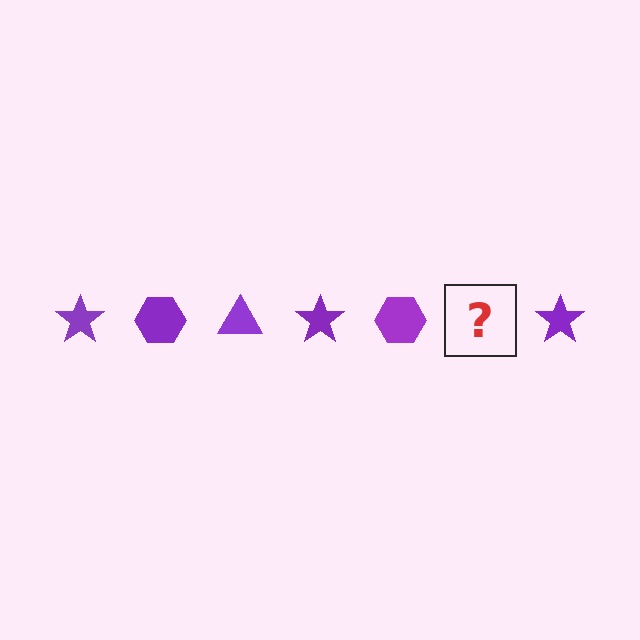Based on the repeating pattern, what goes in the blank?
The blank should be a purple triangle.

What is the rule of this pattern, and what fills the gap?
The rule is that the pattern cycles through star, hexagon, triangle shapes in purple. The gap should be filled with a purple triangle.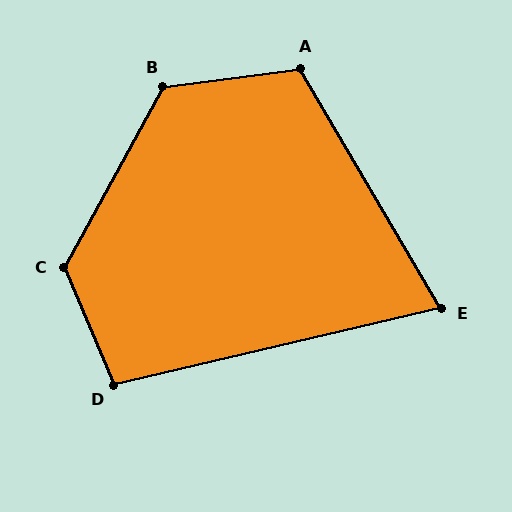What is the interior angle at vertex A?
Approximately 113 degrees (obtuse).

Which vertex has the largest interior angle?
C, at approximately 128 degrees.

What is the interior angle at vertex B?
Approximately 127 degrees (obtuse).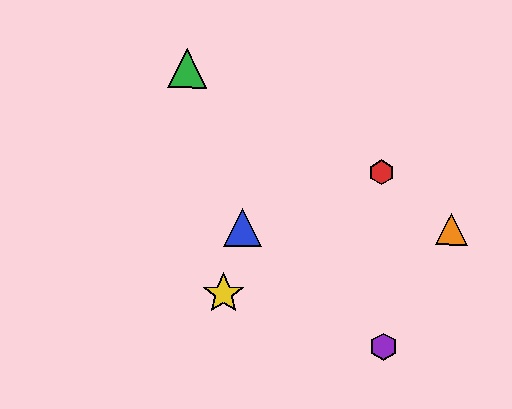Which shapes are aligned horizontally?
The blue triangle, the orange triangle are aligned horizontally.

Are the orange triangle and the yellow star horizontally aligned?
No, the orange triangle is at y≈229 and the yellow star is at y≈294.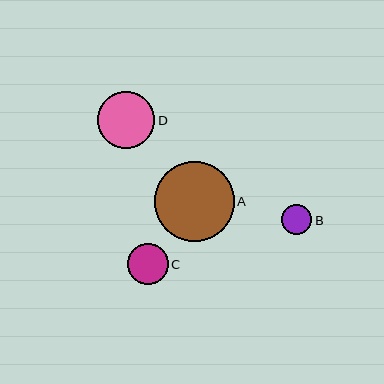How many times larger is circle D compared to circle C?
Circle D is approximately 1.4 times the size of circle C.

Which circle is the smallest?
Circle B is the smallest with a size of approximately 30 pixels.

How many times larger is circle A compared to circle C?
Circle A is approximately 2.0 times the size of circle C.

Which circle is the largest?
Circle A is the largest with a size of approximately 80 pixels.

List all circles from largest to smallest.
From largest to smallest: A, D, C, B.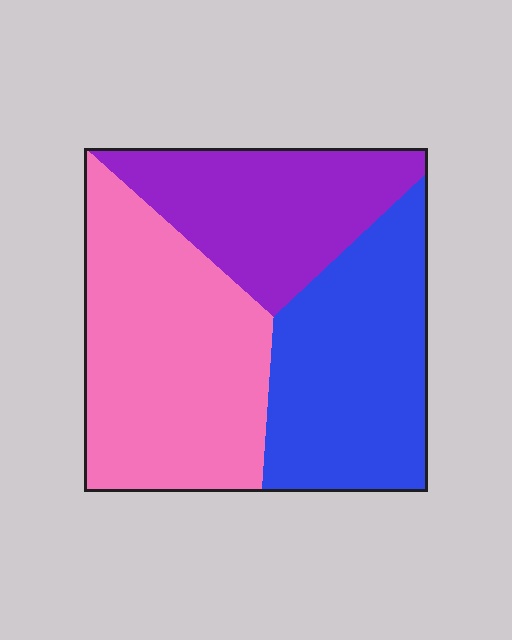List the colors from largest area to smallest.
From largest to smallest: pink, blue, purple.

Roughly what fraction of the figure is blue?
Blue takes up between a quarter and a half of the figure.